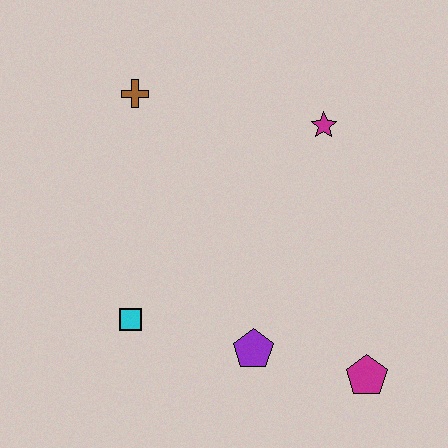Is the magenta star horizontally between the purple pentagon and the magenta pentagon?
Yes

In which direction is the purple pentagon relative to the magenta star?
The purple pentagon is below the magenta star.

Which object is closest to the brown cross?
The magenta star is closest to the brown cross.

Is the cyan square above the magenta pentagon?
Yes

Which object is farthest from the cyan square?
The magenta star is farthest from the cyan square.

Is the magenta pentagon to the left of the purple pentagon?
No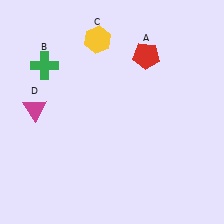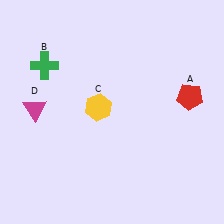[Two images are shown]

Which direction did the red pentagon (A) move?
The red pentagon (A) moved right.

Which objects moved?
The objects that moved are: the red pentagon (A), the yellow hexagon (C).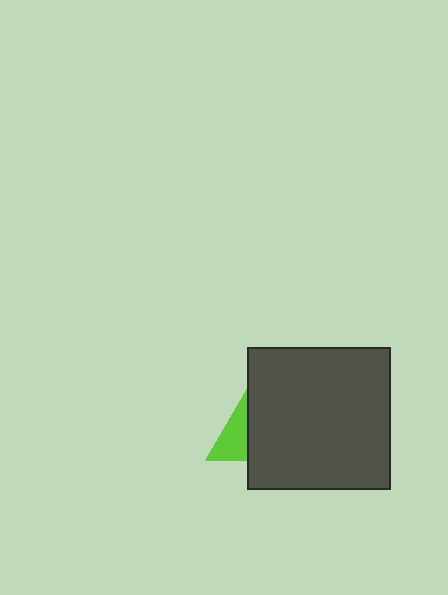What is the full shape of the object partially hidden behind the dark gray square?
The partially hidden object is a lime triangle.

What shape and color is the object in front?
The object in front is a dark gray square.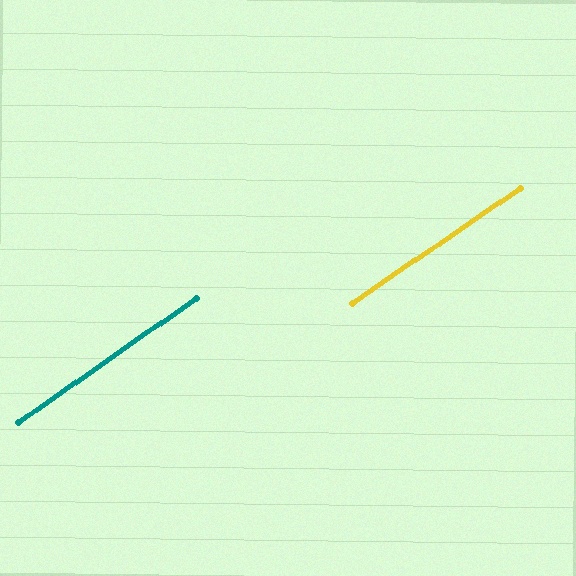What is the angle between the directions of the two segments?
Approximately 1 degree.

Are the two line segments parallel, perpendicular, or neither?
Parallel — their directions differ by only 0.5°.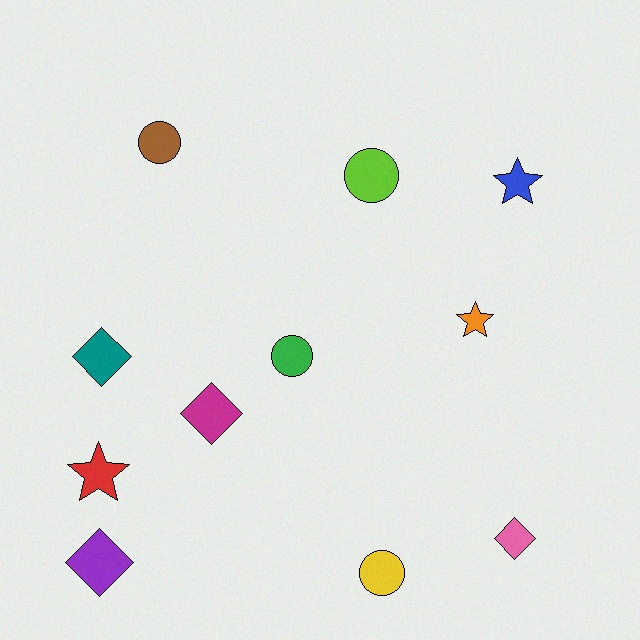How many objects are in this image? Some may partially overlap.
There are 11 objects.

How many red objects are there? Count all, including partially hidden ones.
There is 1 red object.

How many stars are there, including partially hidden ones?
There are 3 stars.